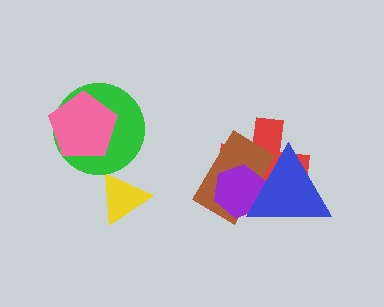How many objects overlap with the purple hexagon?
3 objects overlap with the purple hexagon.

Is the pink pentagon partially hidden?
No, no other shape covers it.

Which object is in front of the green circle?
The pink pentagon is in front of the green circle.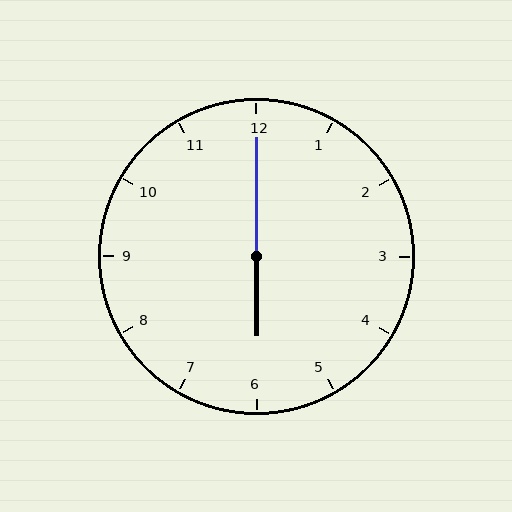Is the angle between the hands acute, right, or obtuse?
It is obtuse.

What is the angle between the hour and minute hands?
Approximately 180 degrees.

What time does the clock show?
6:00.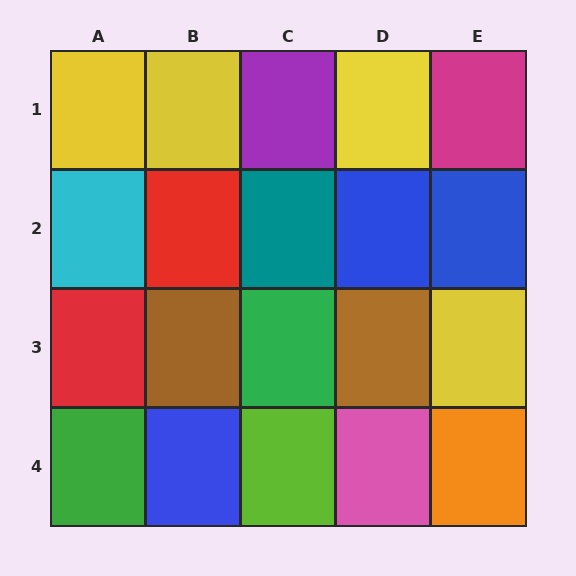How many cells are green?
2 cells are green.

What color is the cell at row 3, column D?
Brown.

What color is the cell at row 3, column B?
Brown.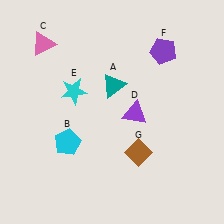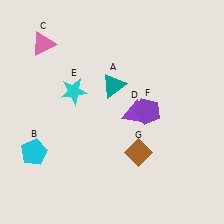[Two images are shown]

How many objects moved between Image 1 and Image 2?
2 objects moved between the two images.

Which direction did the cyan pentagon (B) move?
The cyan pentagon (B) moved left.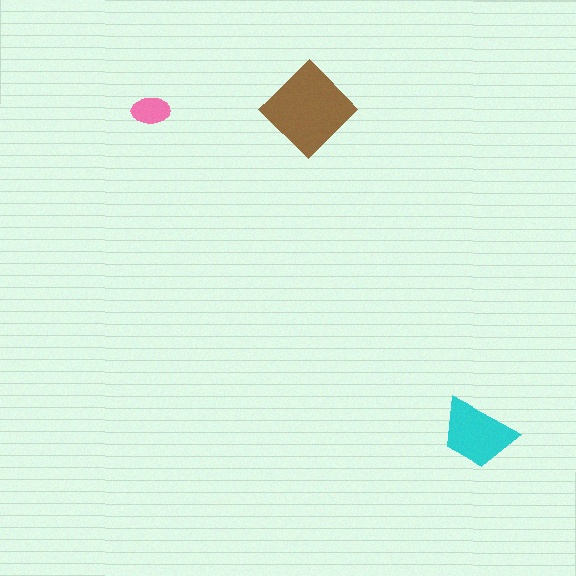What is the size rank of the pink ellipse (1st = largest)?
3rd.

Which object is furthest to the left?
The pink ellipse is leftmost.